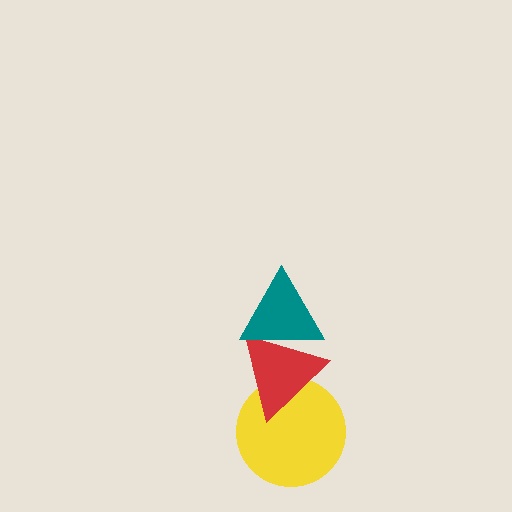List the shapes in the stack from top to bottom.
From top to bottom: the teal triangle, the red triangle, the yellow circle.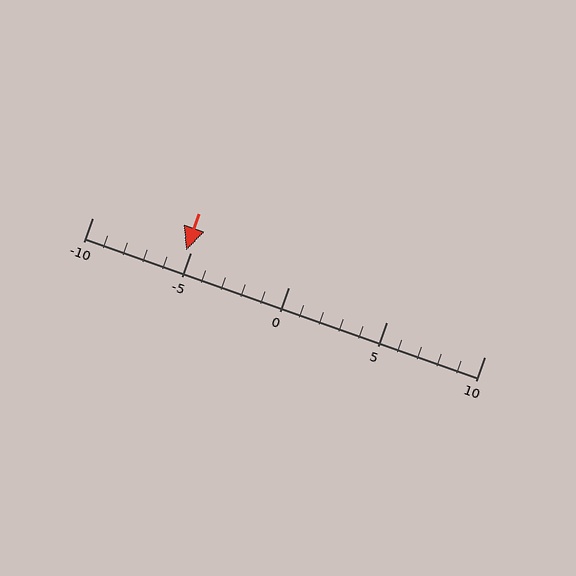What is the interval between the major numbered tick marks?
The major tick marks are spaced 5 units apart.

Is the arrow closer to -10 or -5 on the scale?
The arrow is closer to -5.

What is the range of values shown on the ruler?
The ruler shows values from -10 to 10.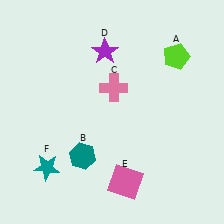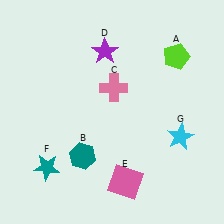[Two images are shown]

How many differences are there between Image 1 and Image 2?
There is 1 difference between the two images.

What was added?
A cyan star (G) was added in Image 2.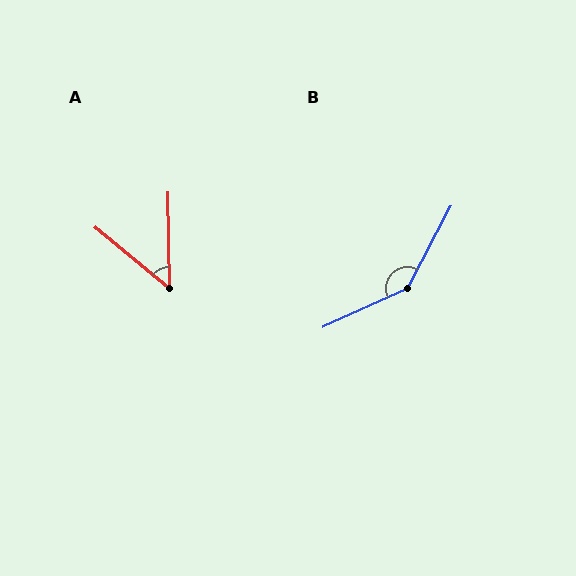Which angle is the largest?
B, at approximately 143 degrees.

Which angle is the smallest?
A, at approximately 49 degrees.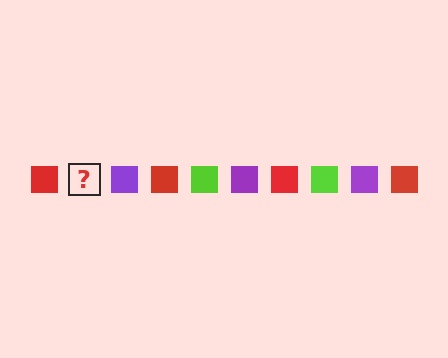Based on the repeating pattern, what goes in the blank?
The blank should be a lime square.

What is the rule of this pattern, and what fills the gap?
The rule is that the pattern cycles through red, lime, purple squares. The gap should be filled with a lime square.